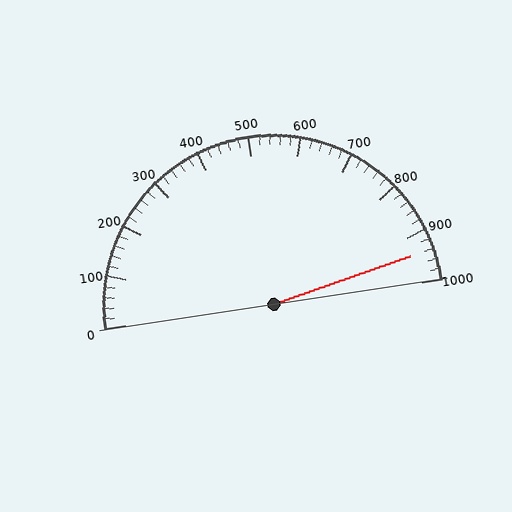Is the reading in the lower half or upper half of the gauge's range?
The reading is in the upper half of the range (0 to 1000).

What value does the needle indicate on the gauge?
The needle indicates approximately 940.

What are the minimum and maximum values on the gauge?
The gauge ranges from 0 to 1000.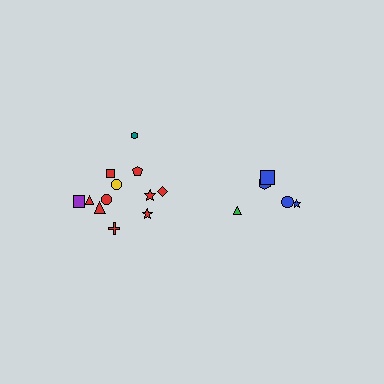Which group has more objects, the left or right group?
The left group.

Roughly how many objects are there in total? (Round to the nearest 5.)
Roughly 15 objects in total.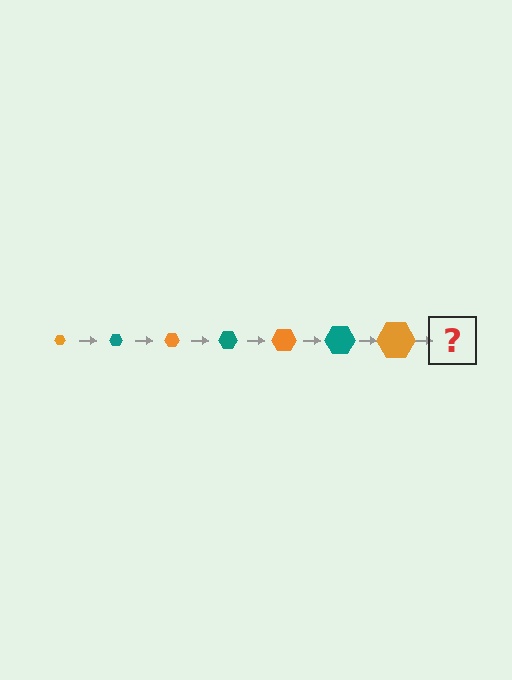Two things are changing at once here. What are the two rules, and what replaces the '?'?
The two rules are that the hexagon grows larger each step and the color cycles through orange and teal. The '?' should be a teal hexagon, larger than the previous one.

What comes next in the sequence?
The next element should be a teal hexagon, larger than the previous one.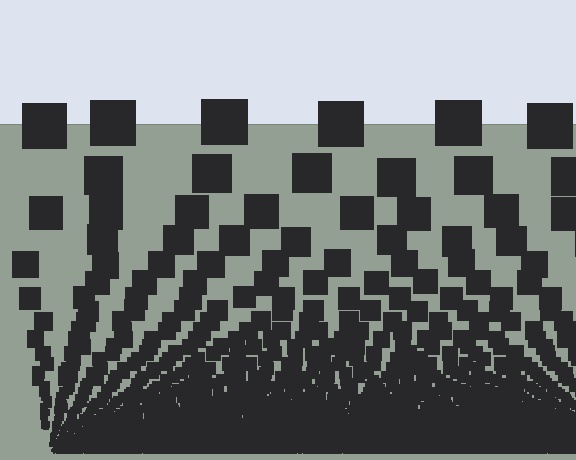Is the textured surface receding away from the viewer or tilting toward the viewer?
The surface appears to tilt toward the viewer. Texture elements get larger and sparser toward the top.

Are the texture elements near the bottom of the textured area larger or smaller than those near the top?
Smaller. The gradient is inverted — elements near the bottom are smaller and denser.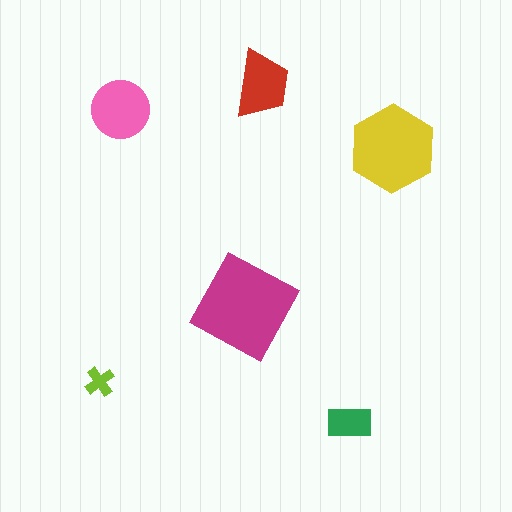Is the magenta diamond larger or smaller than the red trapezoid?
Larger.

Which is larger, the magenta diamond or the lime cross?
The magenta diamond.